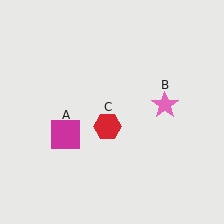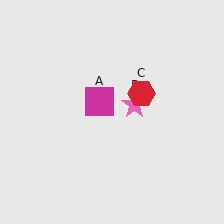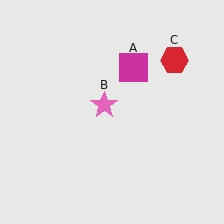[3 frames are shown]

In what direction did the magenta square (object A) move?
The magenta square (object A) moved up and to the right.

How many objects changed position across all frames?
3 objects changed position: magenta square (object A), pink star (object B), red hexagon (object C).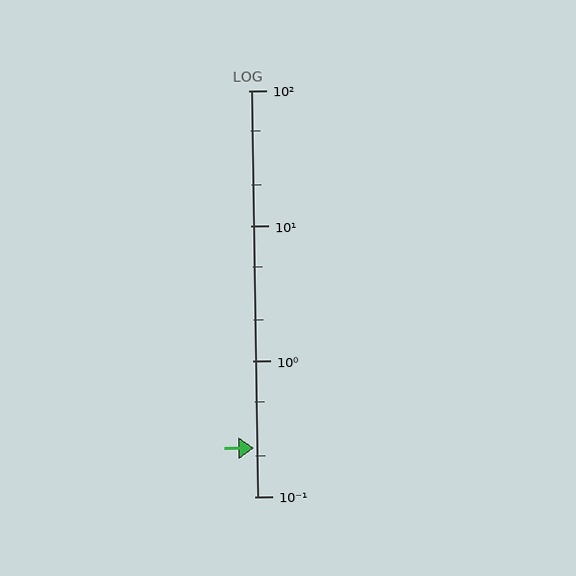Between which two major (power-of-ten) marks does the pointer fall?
The pointer is between 0.1 and 1.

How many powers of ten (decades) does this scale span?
The scale spans 3 decades, from 0.1 to 100.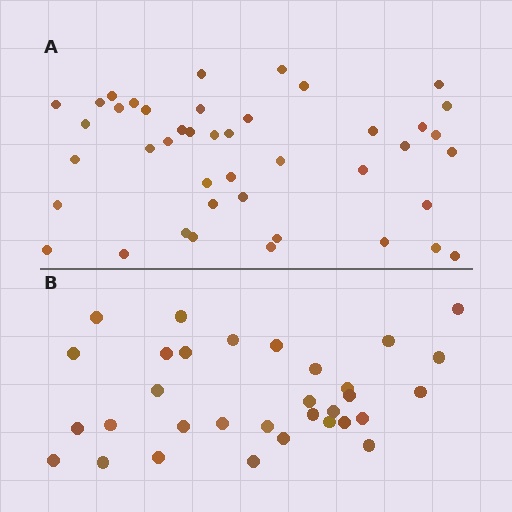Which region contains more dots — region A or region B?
Region A (the top region) has more dots.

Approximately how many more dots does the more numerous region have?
Region A has roughly 12 or so more dots than region B.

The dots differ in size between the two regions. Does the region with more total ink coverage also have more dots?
No. Region B has more total ink coverage because its dots are larger, but region A actually contains more individual dots. Total area can be misleading — the number of items is what matters here.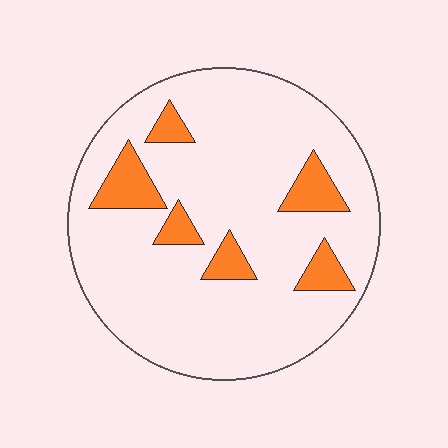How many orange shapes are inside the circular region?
6.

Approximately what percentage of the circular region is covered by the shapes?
Approximately 15%.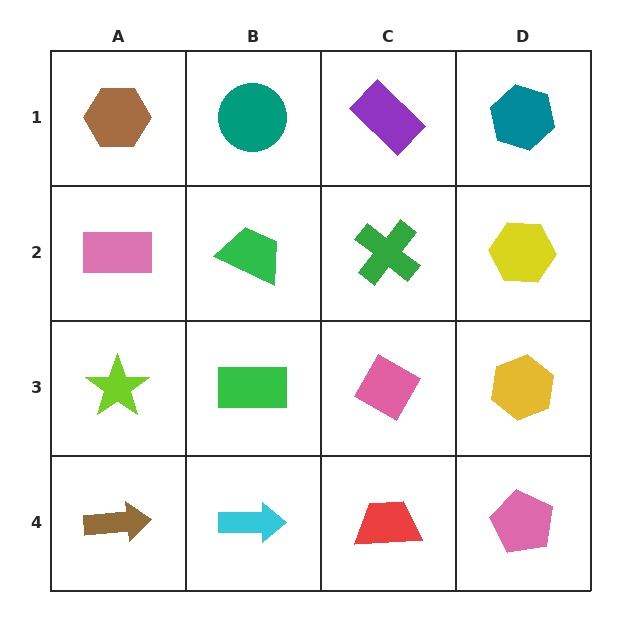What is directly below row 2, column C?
A pink diamond.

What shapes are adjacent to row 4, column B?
A green rectangle (row 3, column B), a brown arrow (row 4, column A), a red trapezoid (row 4, column C).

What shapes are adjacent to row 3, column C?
A green cross (row 2, column C), a red trapezoid (row 4, column C), a green rectangle (row 3, column B), a yellow hexagon (row 3, column D).